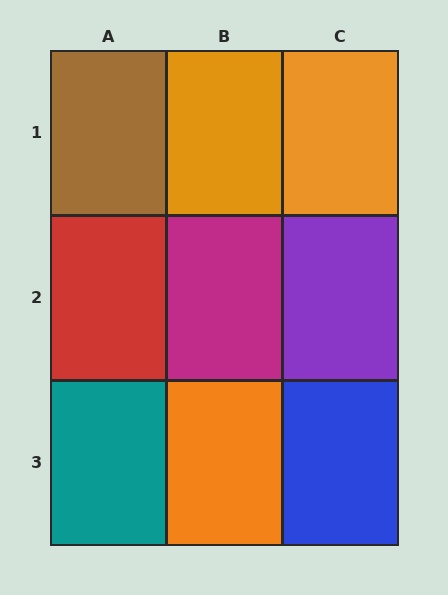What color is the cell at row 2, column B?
Magenta.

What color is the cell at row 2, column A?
Red.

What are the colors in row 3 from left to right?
Teal, orange, blue.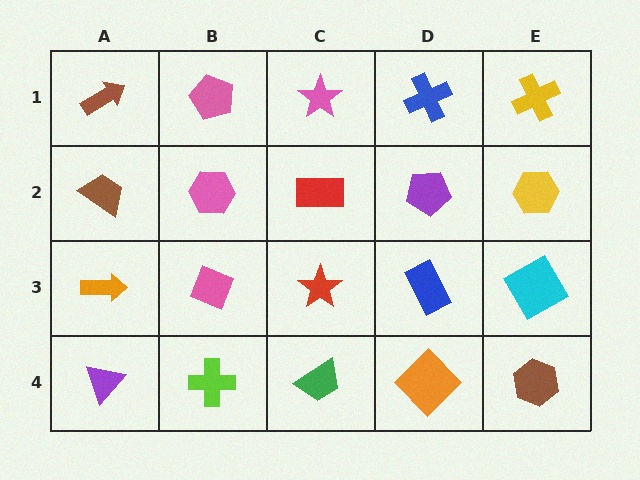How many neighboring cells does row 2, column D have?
4.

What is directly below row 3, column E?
A brown hexagon.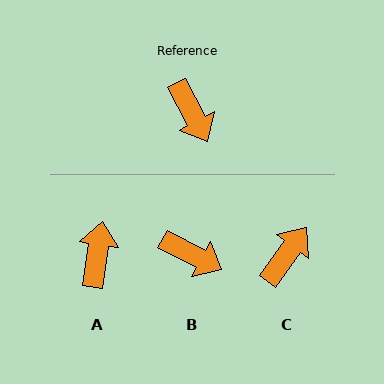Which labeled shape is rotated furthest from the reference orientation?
A, about 144 degrees away.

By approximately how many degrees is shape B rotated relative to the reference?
Approximately 34 degrees counter-clockwise.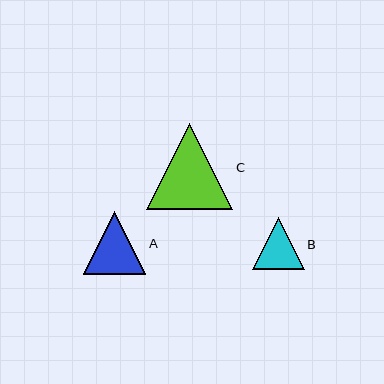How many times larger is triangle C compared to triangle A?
Triangle C is approximately 1.4 times the size of triangle A.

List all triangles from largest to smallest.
From largest to smallest: C, A, B.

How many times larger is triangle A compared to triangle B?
Triangle A is approximately 1.2 times the size of triangle B.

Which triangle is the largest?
Triangle C is the largest with a size of approximately 86 pixels.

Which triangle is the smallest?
Triangle B is the smallest with a size of approximately 52 pixels.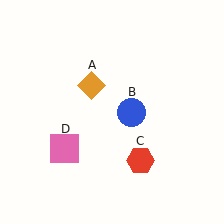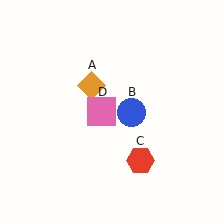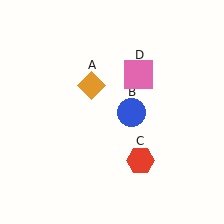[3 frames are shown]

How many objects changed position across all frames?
1 object changed position: pink square (object D).